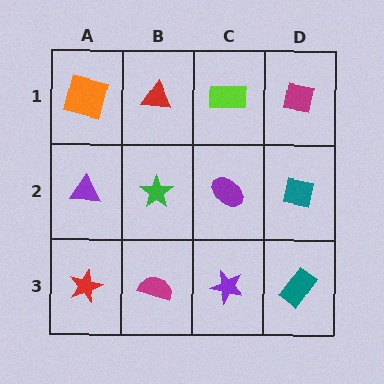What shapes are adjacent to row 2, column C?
A lime rectangle (row 1, column C), a purple star (row 3, column C), a green star (row 2, column B), a teal square (row 2, column D).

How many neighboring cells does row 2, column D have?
3.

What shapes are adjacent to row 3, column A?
A purple triangle (row 2, column A), a magenta semicircle (row 3, column B).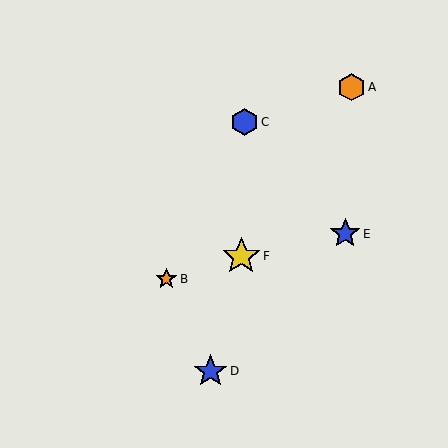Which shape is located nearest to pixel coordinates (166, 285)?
The orange star (labeled B) at (166, 279) is nearest to that location.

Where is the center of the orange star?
The center of the orange star is at (166, 279).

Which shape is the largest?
The yellow star (labeled F) is the largest.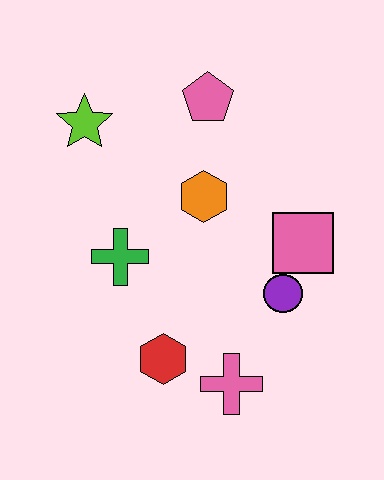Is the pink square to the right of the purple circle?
Yes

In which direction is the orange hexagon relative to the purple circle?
The orange hexagon is above the purple circle.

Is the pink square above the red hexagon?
Yes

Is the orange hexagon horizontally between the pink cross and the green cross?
Yes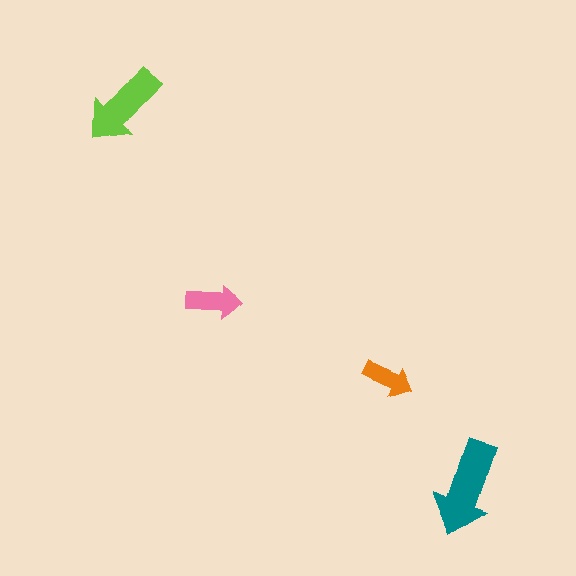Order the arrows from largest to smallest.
the teal one, the lime one, the pink one, the orange one.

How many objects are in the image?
There are 4 objects in the image.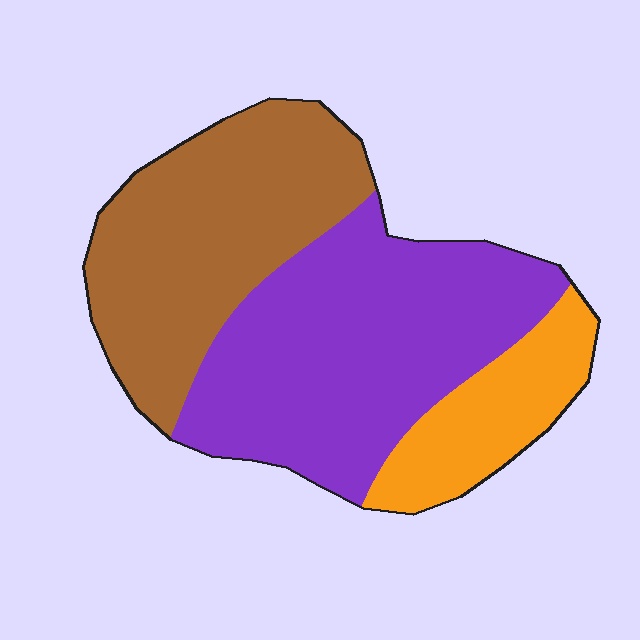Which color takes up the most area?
Purple, at roughly 45%.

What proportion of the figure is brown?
Brown takes up between a third and a half of the figure.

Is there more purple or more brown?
Purple.